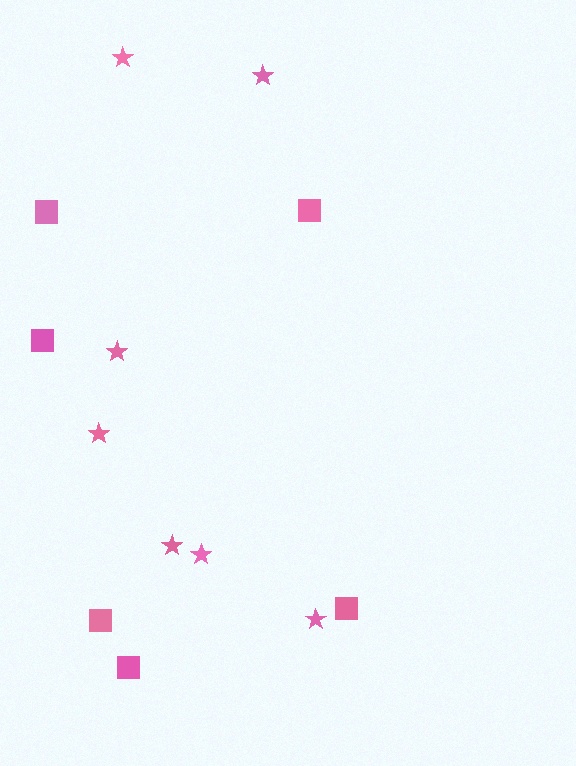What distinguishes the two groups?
There are 2 groups: one group of stars (7) and one group of squares (6).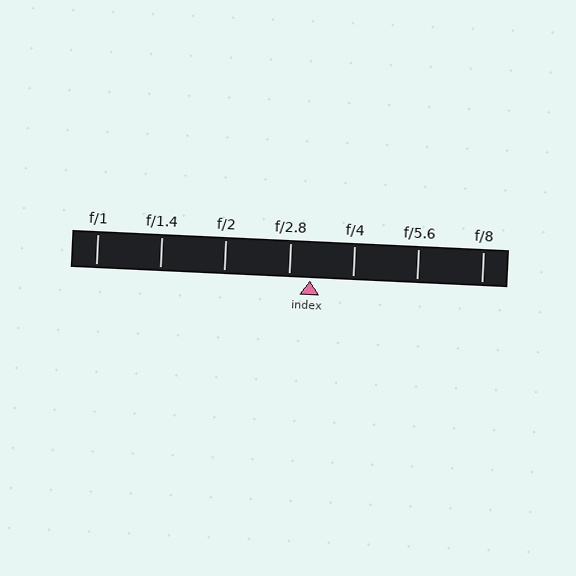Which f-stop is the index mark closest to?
The index mark is closest to f/2.8.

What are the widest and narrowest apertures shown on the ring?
The widest aperture shown is f/1 and the narrowest is f/8.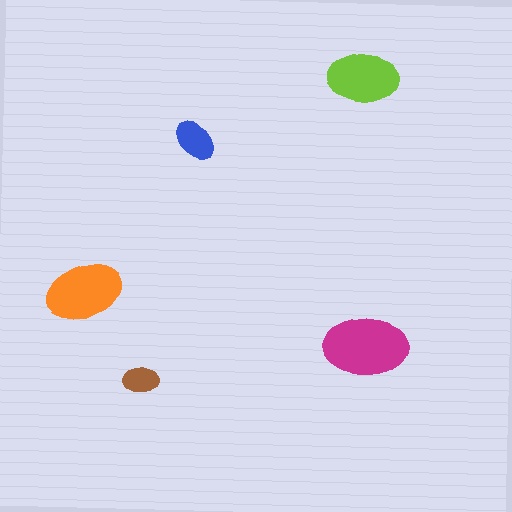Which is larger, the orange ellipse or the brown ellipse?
The orange one.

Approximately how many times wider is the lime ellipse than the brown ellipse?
About 2 times wider.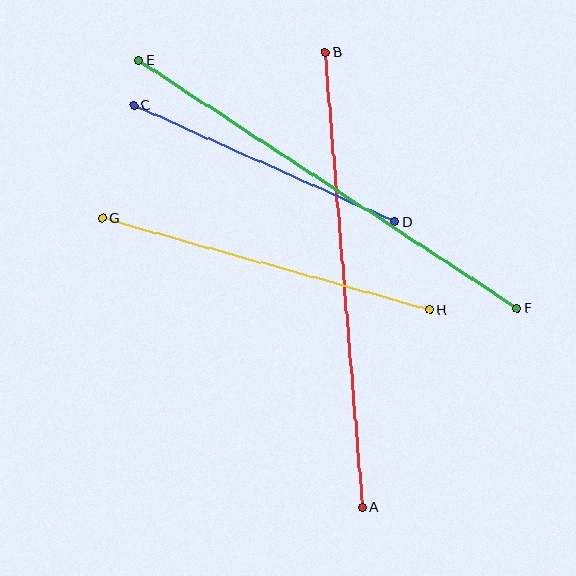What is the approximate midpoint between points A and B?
The midpoint is at approximately (344, 280) pixels.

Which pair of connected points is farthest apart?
Points A and B are farthest apart.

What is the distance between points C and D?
The distance is approximately 286 pixels.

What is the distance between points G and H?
The distance is approximately 340 pixels.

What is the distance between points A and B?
The distance is approximately 456 pixels.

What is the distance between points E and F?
The distance is approximately 453 pixels.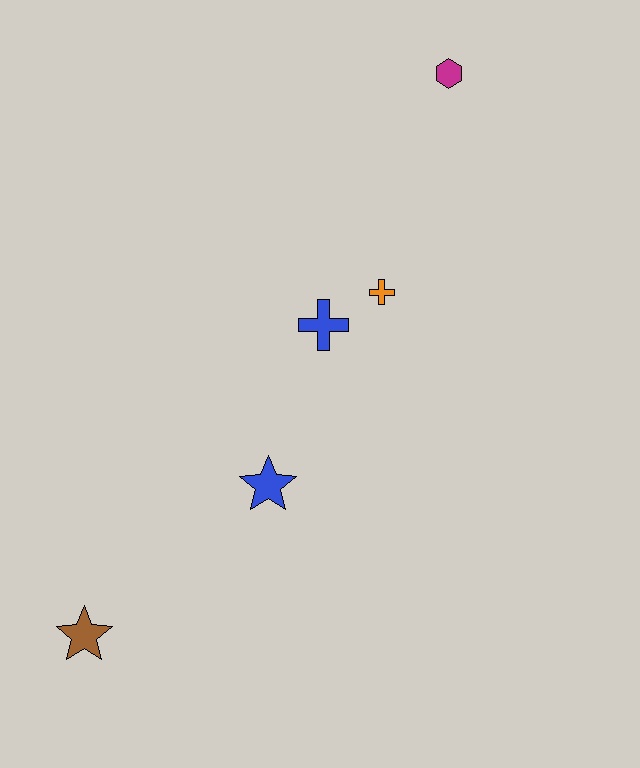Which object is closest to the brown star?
The blue star is closest to the brown star.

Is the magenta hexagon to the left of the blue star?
No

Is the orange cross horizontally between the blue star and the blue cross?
No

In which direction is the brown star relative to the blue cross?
The brown star is below the blue cross.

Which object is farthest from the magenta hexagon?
The brown star is farthest from the magenta hexagon.